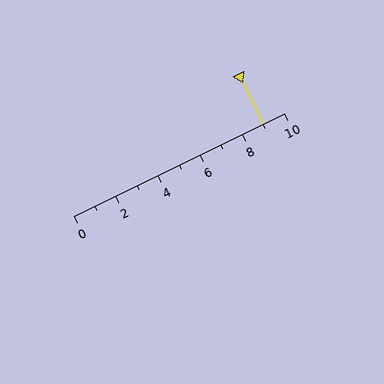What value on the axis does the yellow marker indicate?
The marker indicates approximately 9.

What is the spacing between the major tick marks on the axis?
The major ticks are spaced 2 apart.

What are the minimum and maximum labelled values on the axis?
The axis runs from 0 to 10.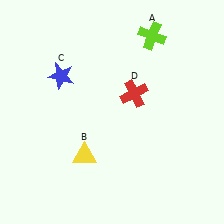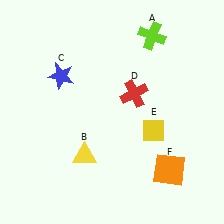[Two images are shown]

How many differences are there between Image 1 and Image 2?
There are 2 differences between the two images.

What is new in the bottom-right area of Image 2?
A yellow diamond (E) was added in the bottom-right area of Image 2.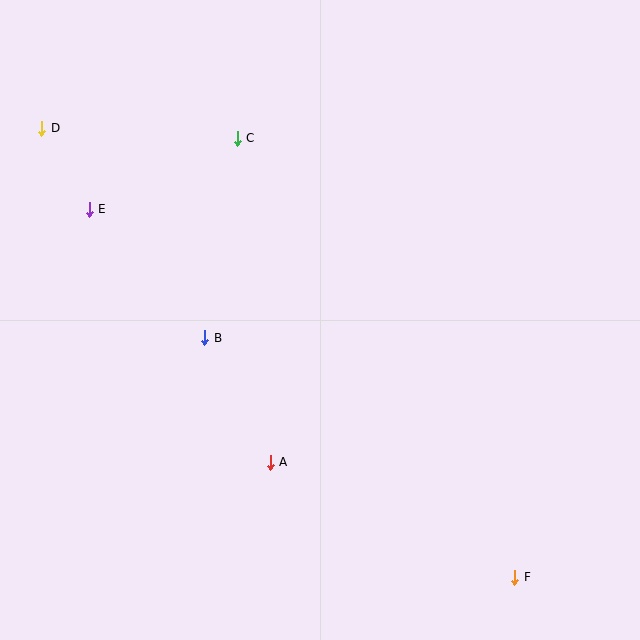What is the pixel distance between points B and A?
The distance between B and A is 141 pixels.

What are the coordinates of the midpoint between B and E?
The midpoint between B and E is at (147, 274).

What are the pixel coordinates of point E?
Point E is at (89, 209).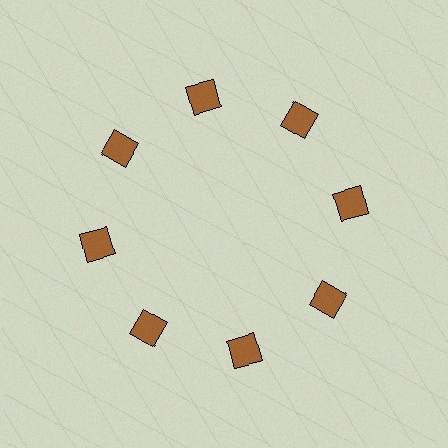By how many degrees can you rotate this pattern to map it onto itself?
The pattern maps onto itself every 45 degrees of rotation.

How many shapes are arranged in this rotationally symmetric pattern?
There are 8 shapes, arranged in 8 groups of 1.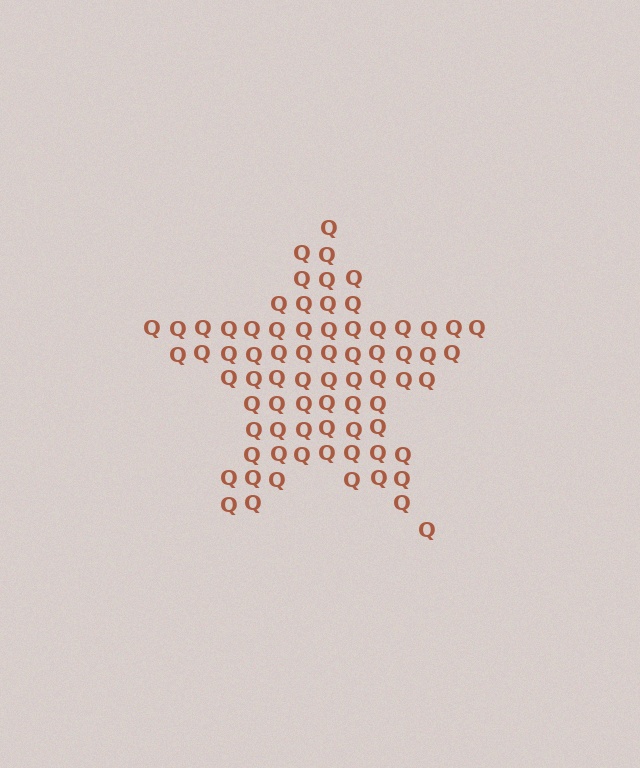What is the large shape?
The large shape is a star.